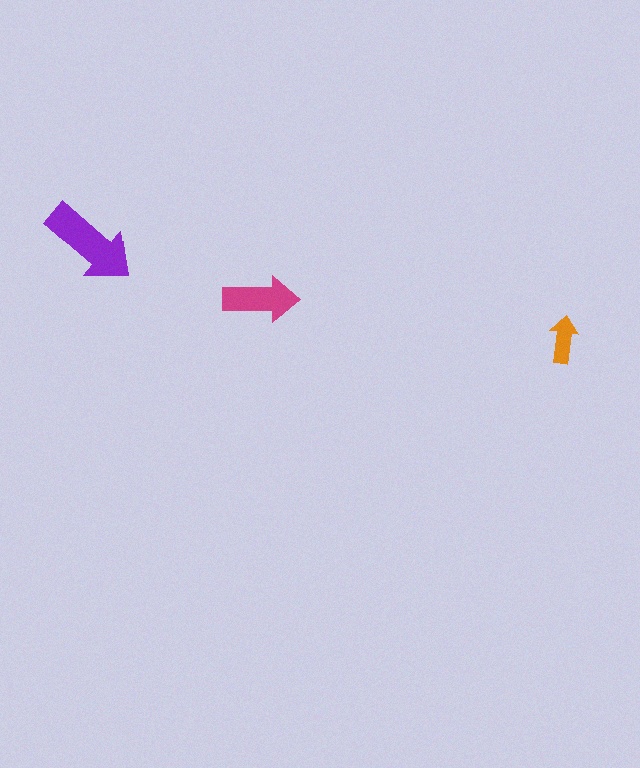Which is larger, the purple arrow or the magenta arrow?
The purple one.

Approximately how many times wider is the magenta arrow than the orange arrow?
About 1.5 times wider.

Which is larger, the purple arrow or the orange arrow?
The purple one.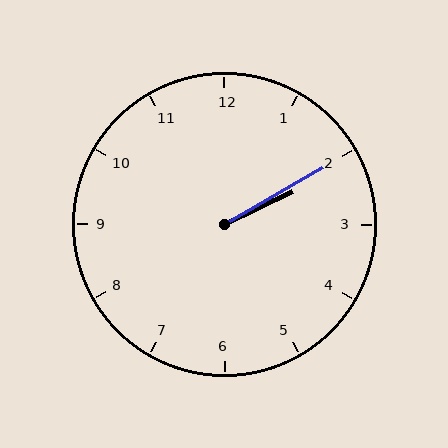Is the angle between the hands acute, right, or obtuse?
It is acute.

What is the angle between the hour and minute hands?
Approximately 5 degrees.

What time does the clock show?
2:10.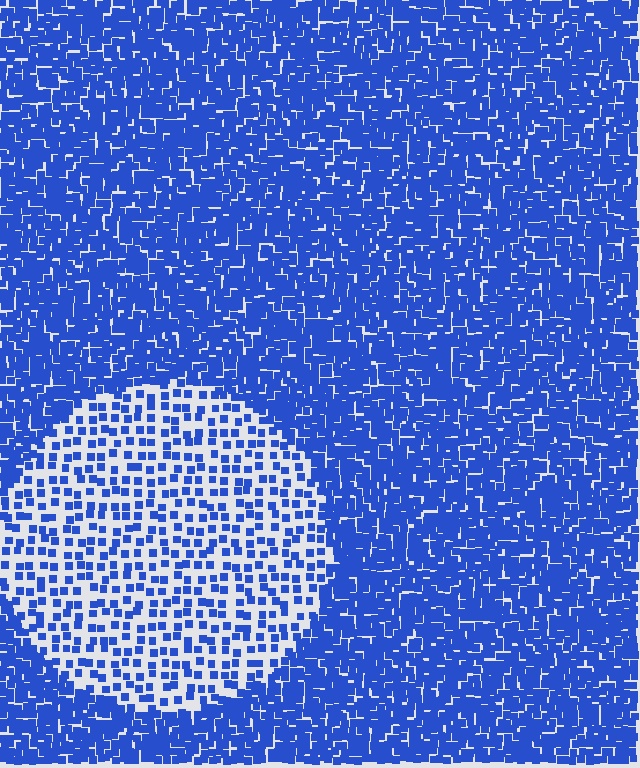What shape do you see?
I see a circle.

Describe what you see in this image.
The image contains small blue elements arranged at two different densities. A circle-shaped region is visible where the elements are less densely packed than the surrounding area.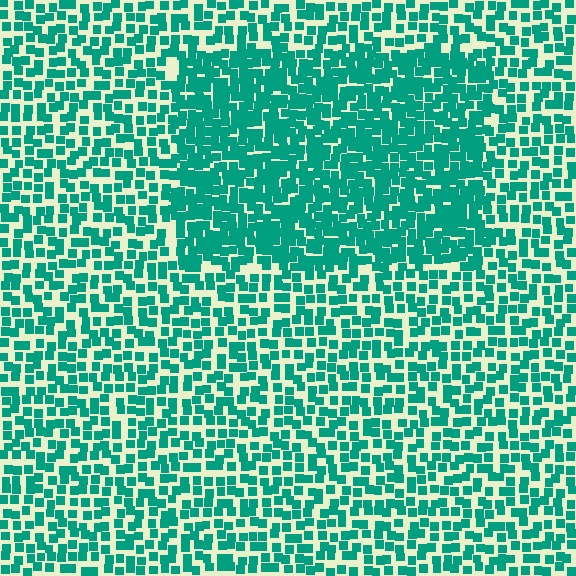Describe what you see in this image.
The image contains small teal elements arranged at two different densities. A rectangle-shaped region is visible where the elements are more densely packed than the surrounding area.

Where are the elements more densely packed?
The elements are more densely packed inside the rectangle boundary.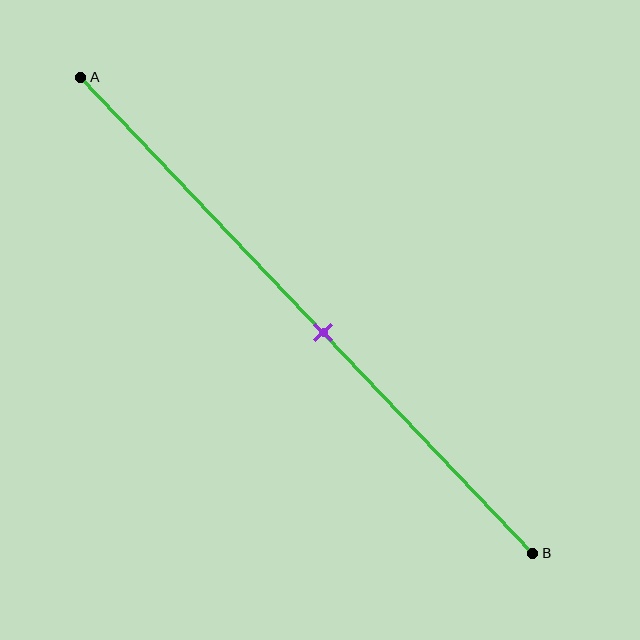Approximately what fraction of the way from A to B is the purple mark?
The purple mark is approximately 55% of the way from A to B.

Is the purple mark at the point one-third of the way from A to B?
No, the mark is at about 55% from A, not at the 33% one-third point.